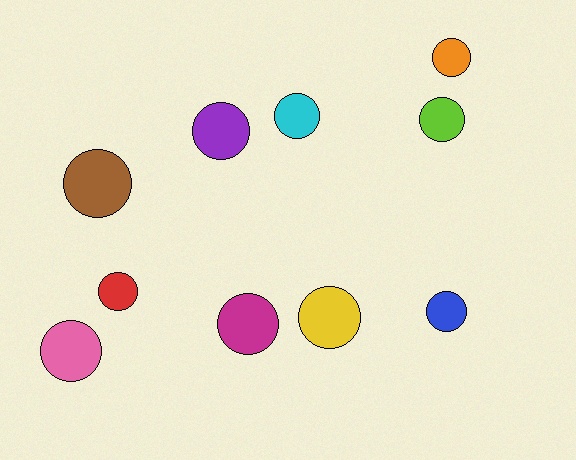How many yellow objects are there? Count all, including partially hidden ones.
There is 1 yellow object.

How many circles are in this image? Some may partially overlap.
There are 10 circles.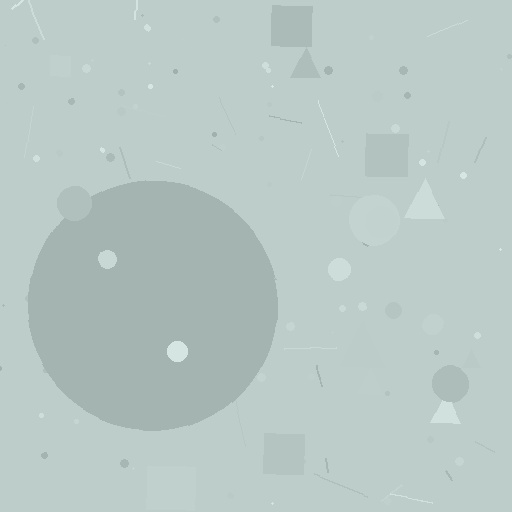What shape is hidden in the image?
A circle is hidden in the image.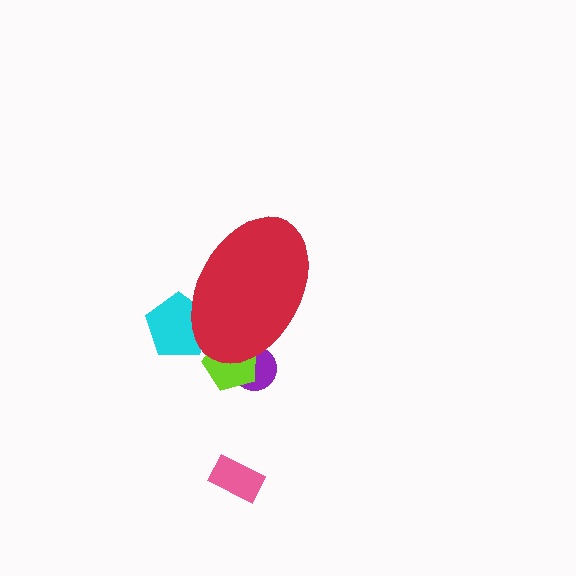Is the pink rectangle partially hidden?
No, the pink rectangle is fully visible.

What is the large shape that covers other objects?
A red ellipse.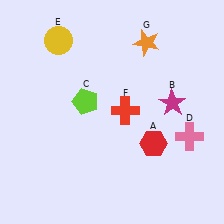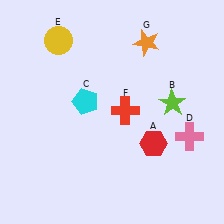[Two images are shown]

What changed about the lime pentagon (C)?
In Image 1, C is lime. In Image 2, it changed to cyan.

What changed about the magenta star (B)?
In Image 1, B is magenta. In Image 2, it changed to lime.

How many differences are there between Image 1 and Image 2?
There are 2 differences between the two images.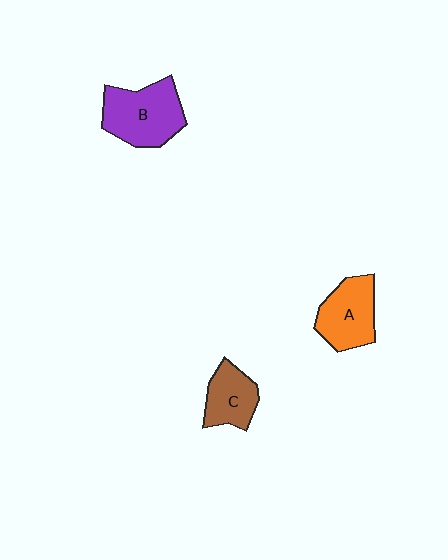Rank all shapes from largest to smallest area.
From largest to smallest: B (purple), A (orange), C (brown).